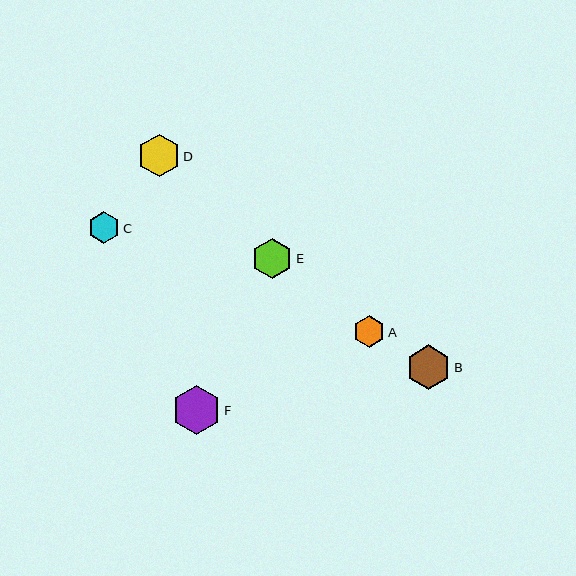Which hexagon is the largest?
Hexagon F is the largest with a size of approximately 49 pixels.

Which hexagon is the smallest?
Hexagon A is the smallest with a size of approximately 32 pixels.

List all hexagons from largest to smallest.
From largest to smallest: F, B, D, E, C, A.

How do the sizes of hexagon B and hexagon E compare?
Hexagon B and hexagon E are approximately the same size.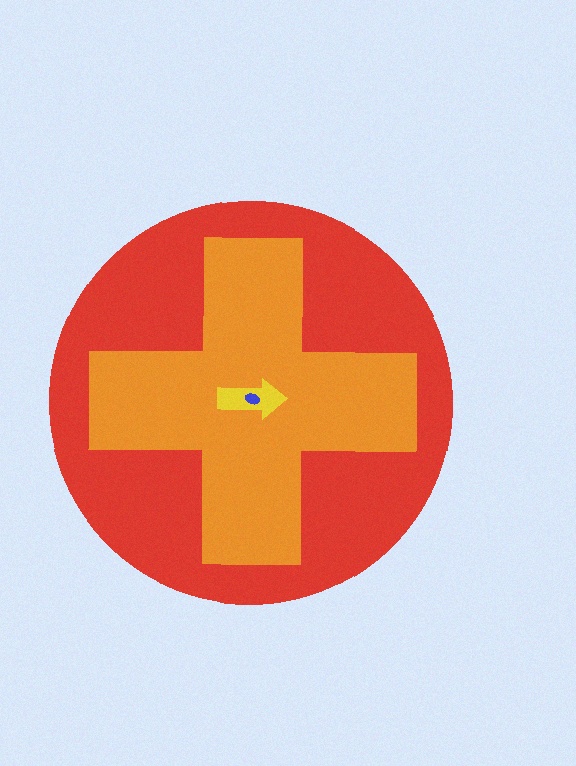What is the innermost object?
The blue ellipse.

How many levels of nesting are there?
4.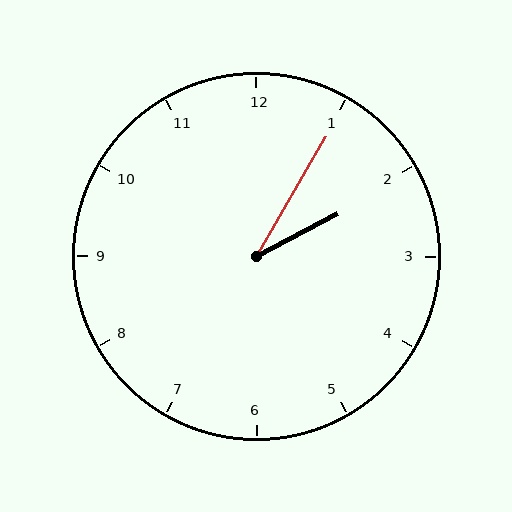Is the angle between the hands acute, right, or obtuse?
It is acute.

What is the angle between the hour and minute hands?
Approximately 32 degrees.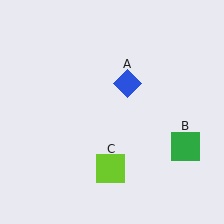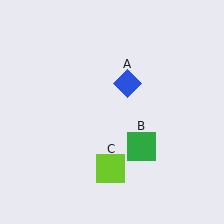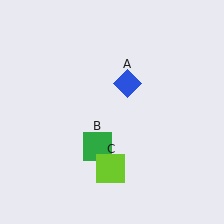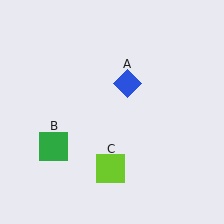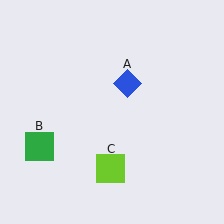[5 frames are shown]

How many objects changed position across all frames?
1 object changed position: green square (object B).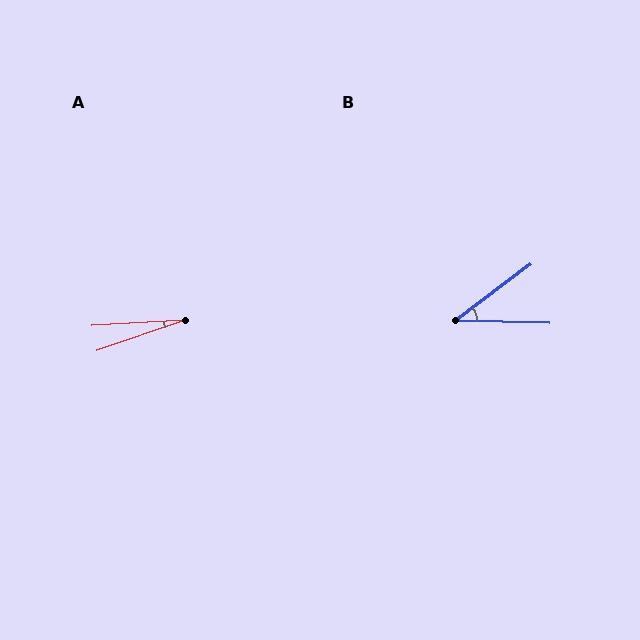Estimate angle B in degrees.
Approximately 39 degrees.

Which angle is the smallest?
A, at approximately 16 degrees.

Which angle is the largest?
B, at approximately 39 degrees.